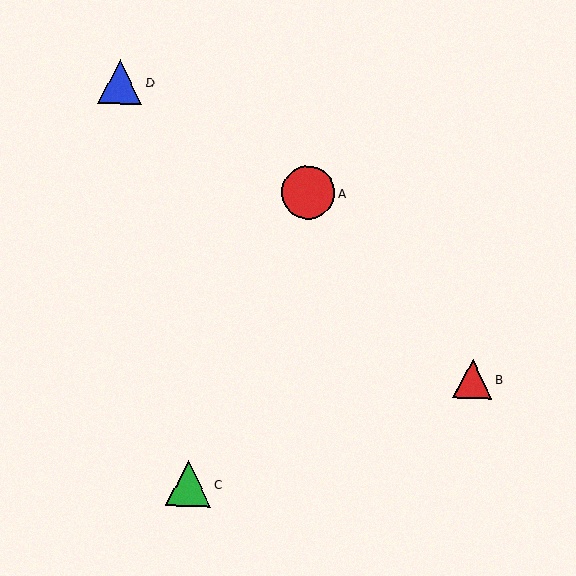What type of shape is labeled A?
Shape A is a red circle.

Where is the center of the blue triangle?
The center of the blue triangle is at (120, 82).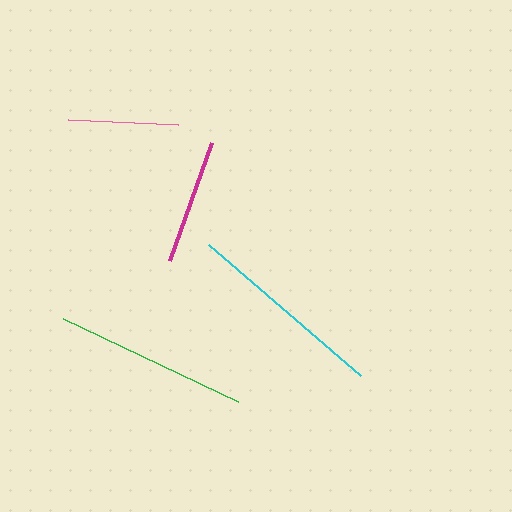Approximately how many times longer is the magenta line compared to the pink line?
The magenta line is approximately 1.1 times the length of the pink line.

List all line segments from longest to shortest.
From longest to shortest: cyan, green, magenta, pink.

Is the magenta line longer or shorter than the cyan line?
The cyan line is longer than the magenta line.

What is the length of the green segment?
The green segment is approximately 194 pixels long.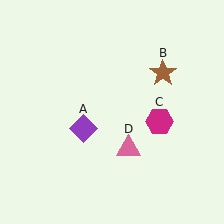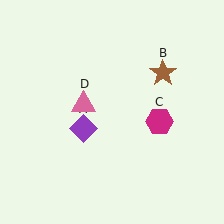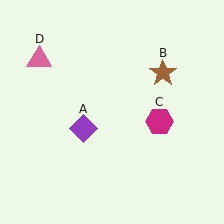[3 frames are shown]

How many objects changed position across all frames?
1 object changed position: pink triangle (object D).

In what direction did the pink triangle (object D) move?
The pink triangle (object D) moved up and to the left.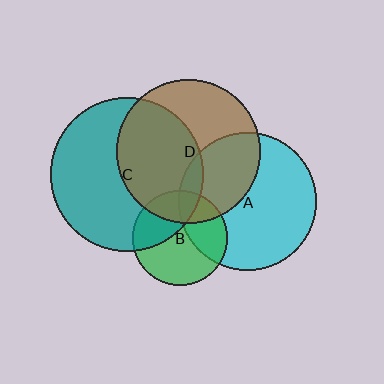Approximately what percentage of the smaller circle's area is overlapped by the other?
Approximately 35%.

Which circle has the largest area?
Circle C (teal).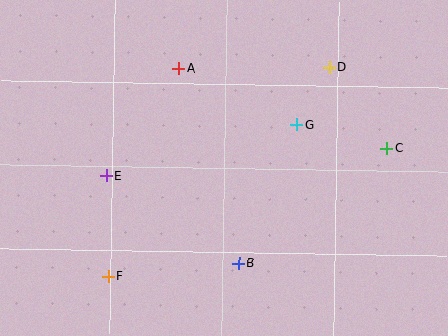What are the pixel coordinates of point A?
Point A is at (179, 68).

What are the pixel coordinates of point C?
Point C is at (387, 148).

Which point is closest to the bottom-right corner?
Point C is closest to the bottom-right corner.